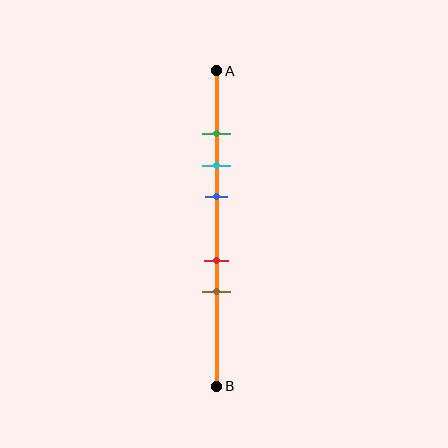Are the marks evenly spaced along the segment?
No, the marks are not evenly spaced.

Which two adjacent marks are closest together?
The green and cyan marks are the closest adjacent pair.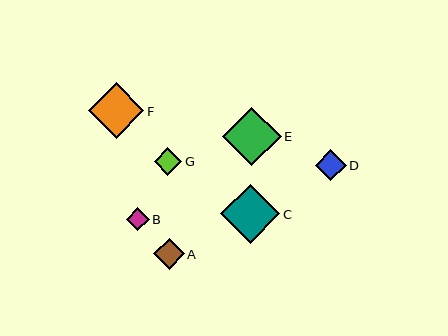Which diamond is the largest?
Diamond C is the largest with a size of approximately 59 pixels.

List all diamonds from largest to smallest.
From largest to smallest: C, E, F, A, D, G, B.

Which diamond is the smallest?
Diamond B is the smallest with a size of approximately 23 pixels.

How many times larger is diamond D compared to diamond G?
Diamond D is approximately 1.1 times the size of diamond G.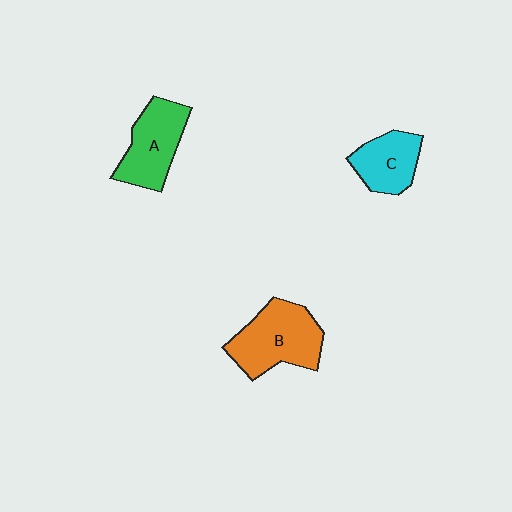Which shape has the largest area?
Shape B (orange).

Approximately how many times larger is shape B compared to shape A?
Approximately 1.2 times.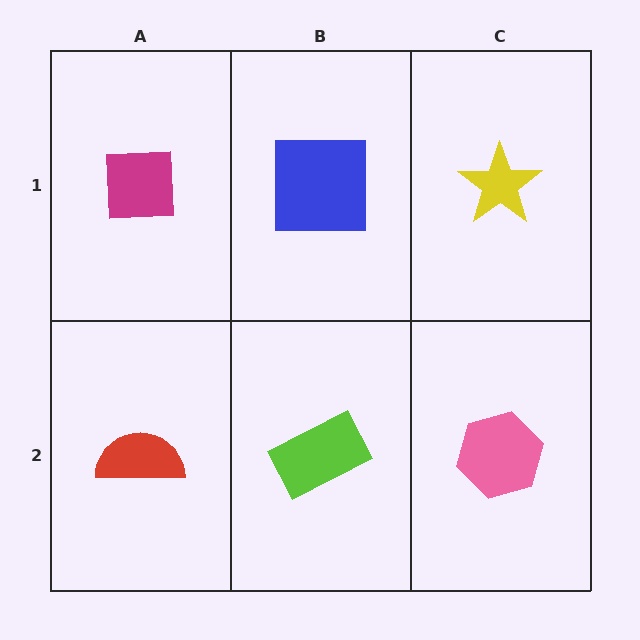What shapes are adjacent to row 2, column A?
A magenta square (row 1, column A), a lime rectangle (row 2, column B).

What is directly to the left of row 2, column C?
A lime rectangle.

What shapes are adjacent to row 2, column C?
A yellow star (row 1, column C), a lime rectangle (row 2, column B).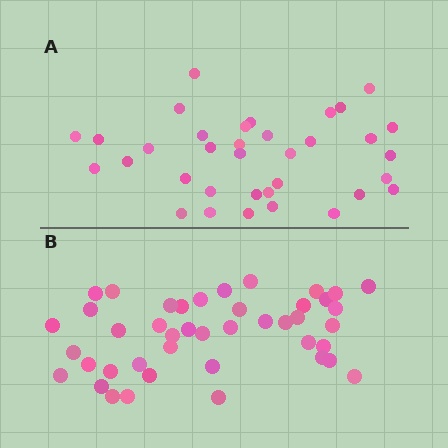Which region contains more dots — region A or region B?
Region B (the bottom region) has more dots.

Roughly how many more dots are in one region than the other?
Region B has roughly 8 or so more dots than region A.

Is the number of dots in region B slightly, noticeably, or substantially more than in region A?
Region B has only slightly more — the two regions are fairly close. The ratio is roughly 1.2 to 1.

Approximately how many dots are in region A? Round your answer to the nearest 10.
About 40 dots. (The exact count is 35, which rounds to 40.)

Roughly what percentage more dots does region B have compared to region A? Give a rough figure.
About 25% more.